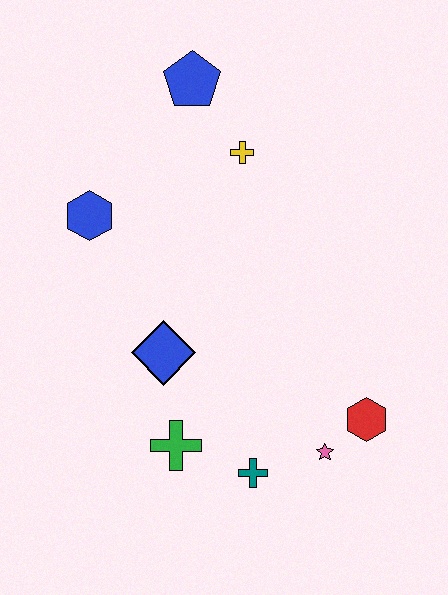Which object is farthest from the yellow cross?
The teal cross is farthest from the yellow cross.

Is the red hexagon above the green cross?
Yes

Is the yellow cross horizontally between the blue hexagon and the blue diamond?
No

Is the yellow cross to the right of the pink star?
No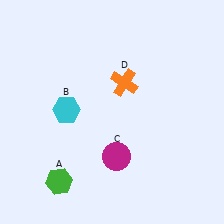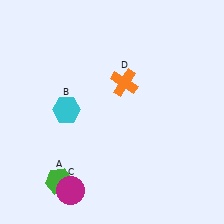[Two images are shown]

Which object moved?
The magenta circle (C) moved left.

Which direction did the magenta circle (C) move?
The magenta circle (C) moved left.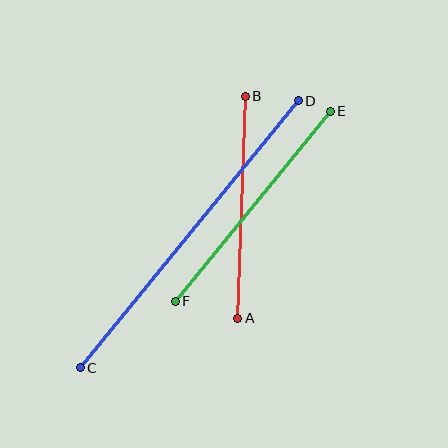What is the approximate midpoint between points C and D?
The midpoint is at approximately (189, 234) pixels.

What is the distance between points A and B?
The distance is approximately 222 pixels.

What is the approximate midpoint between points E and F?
The midpoint is at approximately (253, 206) pixels.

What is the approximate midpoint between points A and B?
The midpoint is at approximately (241, 207) pixels.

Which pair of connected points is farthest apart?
Points C and D are farthest apart.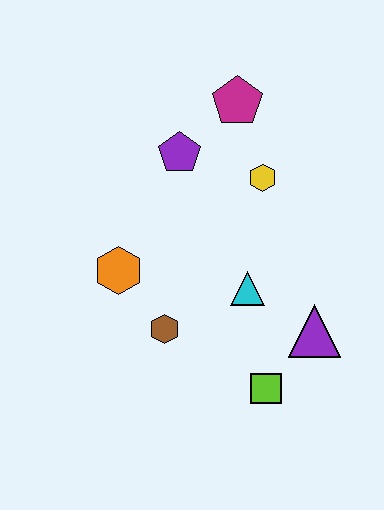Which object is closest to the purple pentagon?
The magenta pentagon is closest to the purple pentagon.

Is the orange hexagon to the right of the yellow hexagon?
No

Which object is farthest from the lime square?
The magenta pentagon is farthest from the lime square.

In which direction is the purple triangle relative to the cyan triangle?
The purple triangle is to the right of the cyan triangle.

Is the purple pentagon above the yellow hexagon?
Yes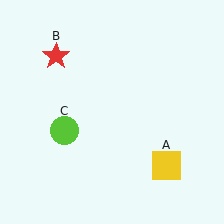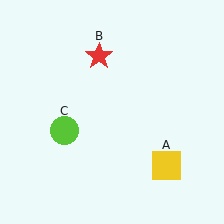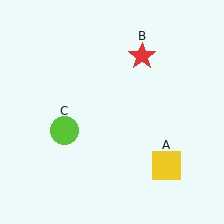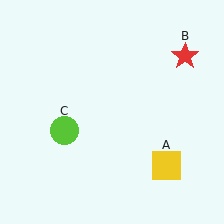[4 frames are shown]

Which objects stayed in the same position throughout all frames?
Yellow square (object A) and lime circle (object C) remained stationary.